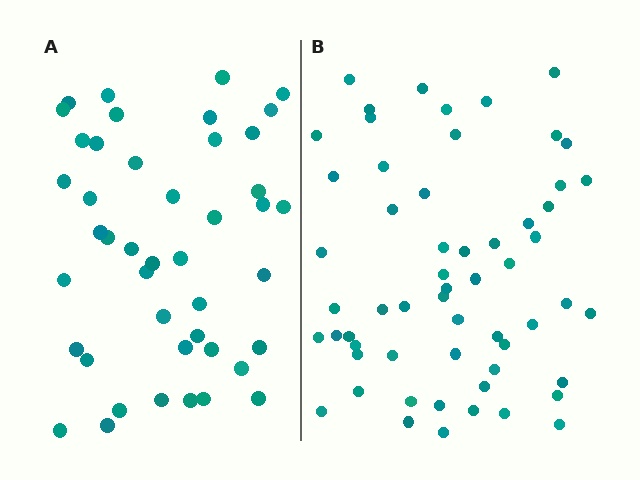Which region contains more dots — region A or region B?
Region B (the right region) has more dots.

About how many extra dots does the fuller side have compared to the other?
Region B has approximately 15 more dots than region A.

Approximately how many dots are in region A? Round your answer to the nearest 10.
About 40 dots. (The exact count is 44, which rounds to 40.)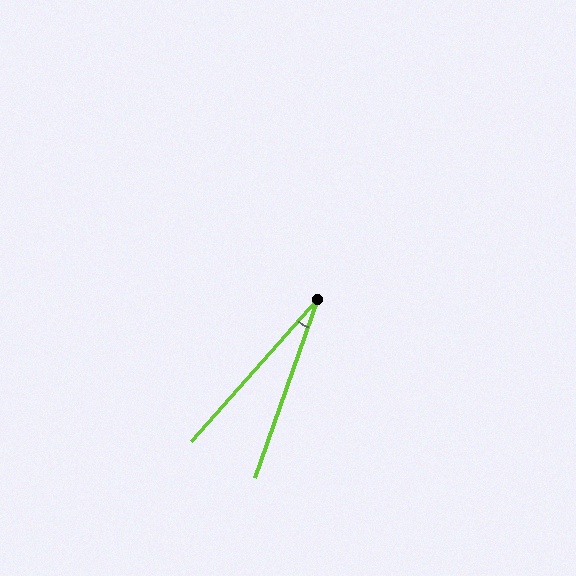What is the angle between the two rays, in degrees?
Approximately 22 degrees.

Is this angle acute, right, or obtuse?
It is acute.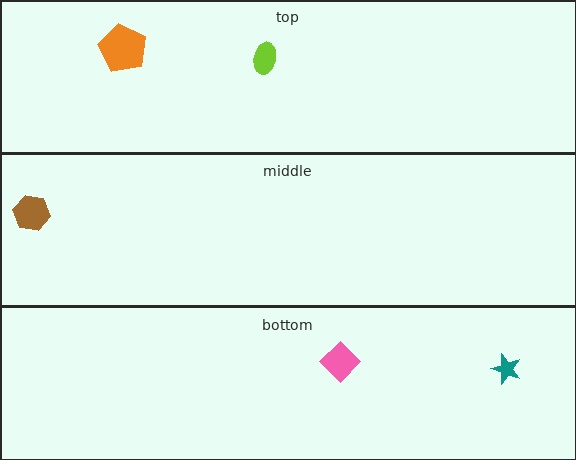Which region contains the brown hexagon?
The middle region.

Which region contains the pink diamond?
The bottom region.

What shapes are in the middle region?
The brown hexagon.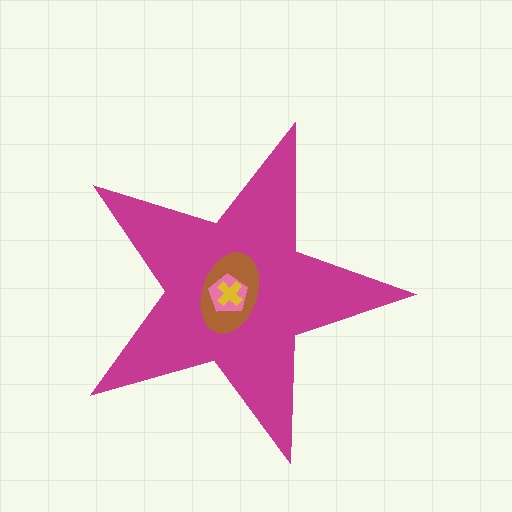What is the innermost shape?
The yellow cross.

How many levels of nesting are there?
4.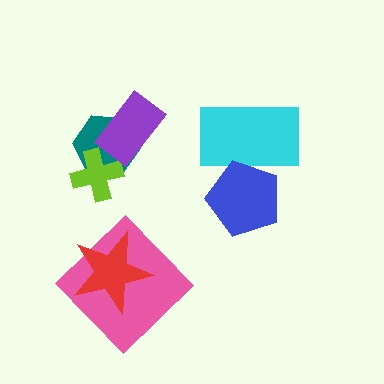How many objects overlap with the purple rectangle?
1 object overlaps with the purple rectangle.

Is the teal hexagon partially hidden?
Yes, it is partially covered by another shape.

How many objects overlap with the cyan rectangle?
1 object overlaps with the cyan rectangle.